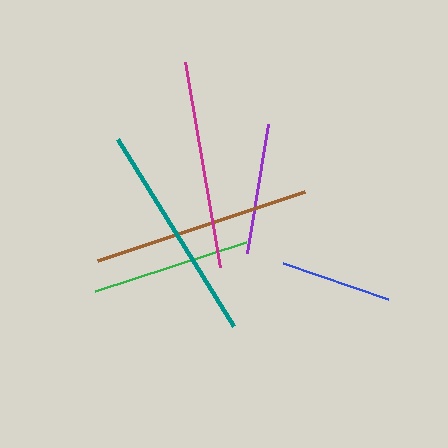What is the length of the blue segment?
The blue segment is approximately 111 pixels long.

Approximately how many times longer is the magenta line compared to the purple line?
The magenta line is approximately 1.6 times the length of the purple line.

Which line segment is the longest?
The teal line is the longest at approximately 220 pixels.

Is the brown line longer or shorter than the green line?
The brown line is longer than the green line.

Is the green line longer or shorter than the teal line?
The teal line is longer than the green line.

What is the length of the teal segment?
The teal segment is approximately 220 pixels long.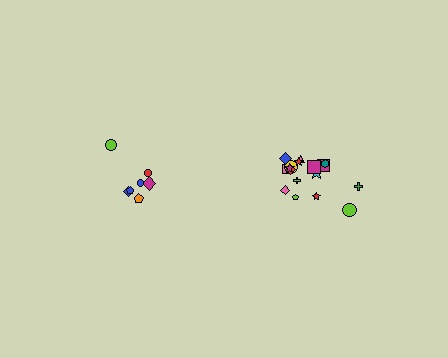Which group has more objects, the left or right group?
The right group.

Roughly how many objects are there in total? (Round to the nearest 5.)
Roughly 25 objects in total.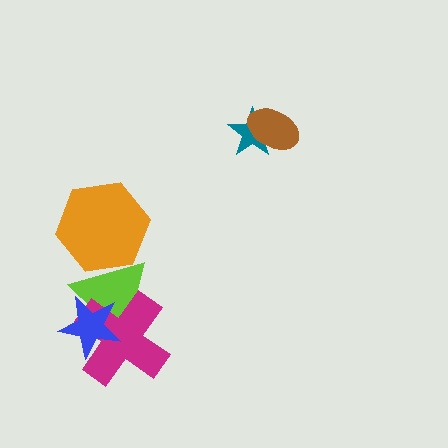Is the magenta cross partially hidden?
Yes, it is partially covered by another shape.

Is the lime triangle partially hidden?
Yes, it is partially covered by another shape.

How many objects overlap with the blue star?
2 objects overlap with the blue star.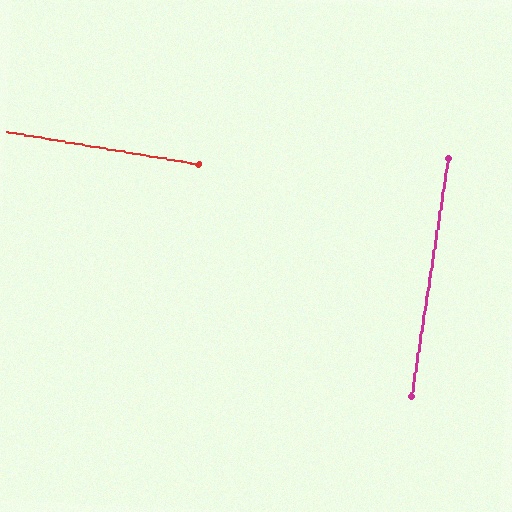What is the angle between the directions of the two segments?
Approximately 89 degrees.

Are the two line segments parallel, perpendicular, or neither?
Perpendicular — they meet at approximately 89°.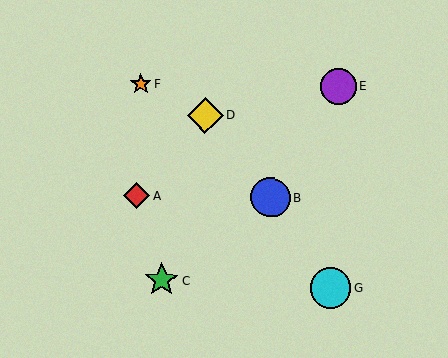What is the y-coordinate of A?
Object A is at y≈196.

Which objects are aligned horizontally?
Objects A, B are aligned horizontally.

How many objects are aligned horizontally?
2 objects (A, B) are aligned horizontally.